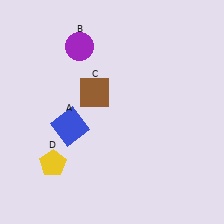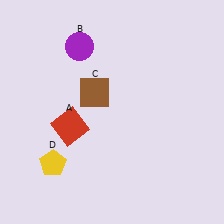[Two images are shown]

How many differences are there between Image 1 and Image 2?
There is 1 difference between the two images.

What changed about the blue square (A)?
In Image 1, A is blue. In Image 2, it changed to red.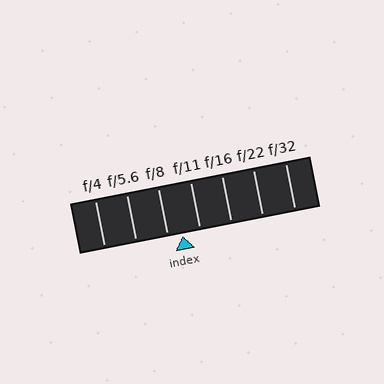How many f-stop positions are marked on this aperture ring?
There are 7 f-stop positions marked.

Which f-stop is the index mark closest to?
The index mark is closest to f/8.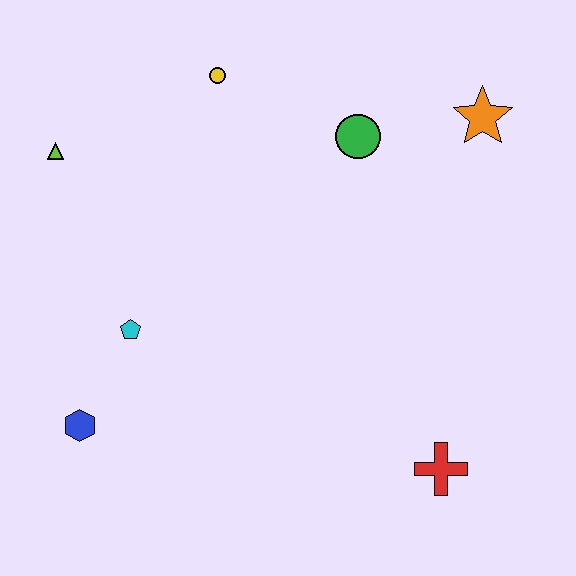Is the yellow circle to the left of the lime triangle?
No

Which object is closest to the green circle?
The orange star is closest to the green circle.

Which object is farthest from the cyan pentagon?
The orange star is farthest from the cyan pentagon.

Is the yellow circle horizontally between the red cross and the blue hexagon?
Yes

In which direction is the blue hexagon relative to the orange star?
The blue hexagon is to the left of the orange star.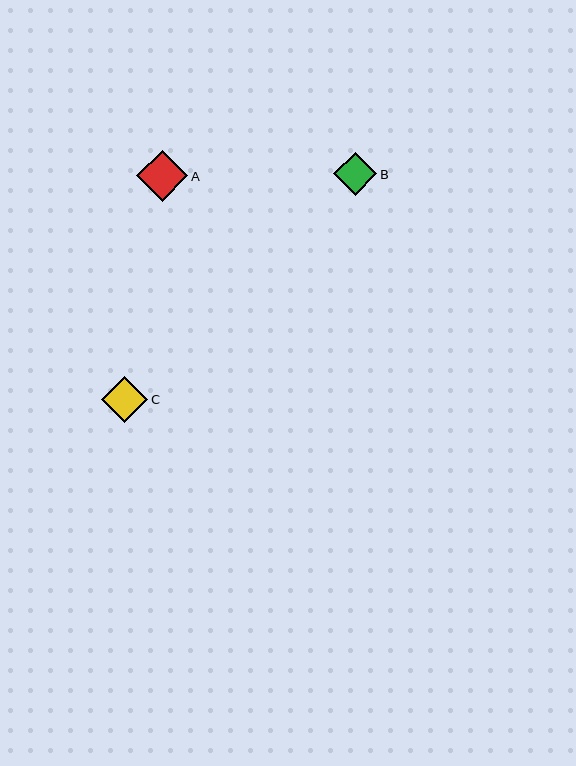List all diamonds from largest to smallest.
From largest to smallest: A, C, B.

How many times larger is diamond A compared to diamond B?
Diamond A is approximately 1.2 times the size of diamond B.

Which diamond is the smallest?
Diamond B is the smallest with a size of approximately 44 pixels.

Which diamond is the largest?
Diamond A is the largest with a size of approximately 51 pixels.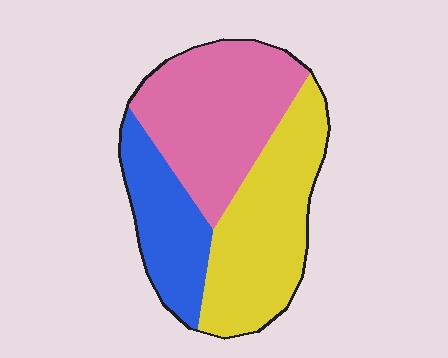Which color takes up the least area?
Blue, at roughly 20%.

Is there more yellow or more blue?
Yellow.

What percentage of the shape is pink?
Pink takes up about two fifths (2/5) of the shape.